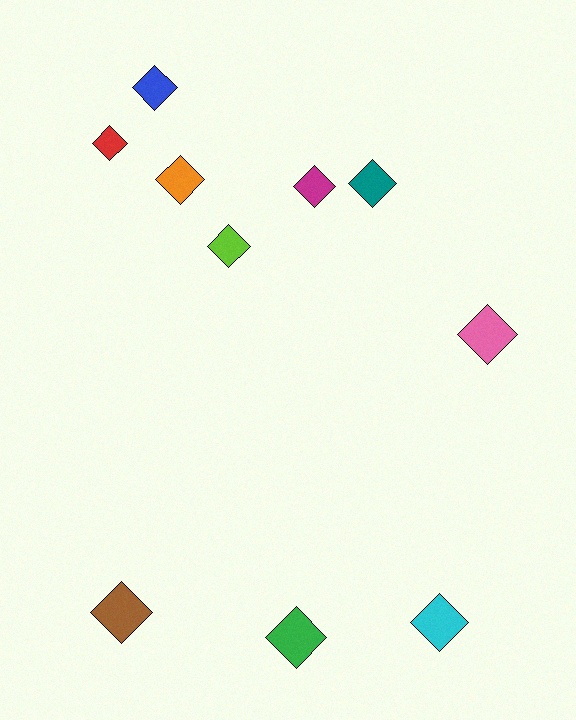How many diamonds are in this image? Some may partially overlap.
There are 10 diamonds.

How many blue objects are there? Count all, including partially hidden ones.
There is 1 blue object.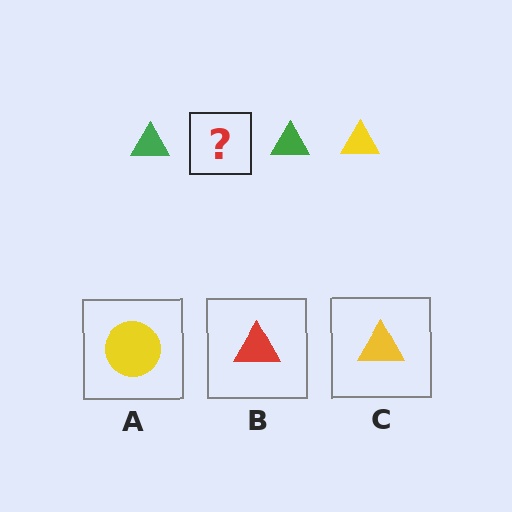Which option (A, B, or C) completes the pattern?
C.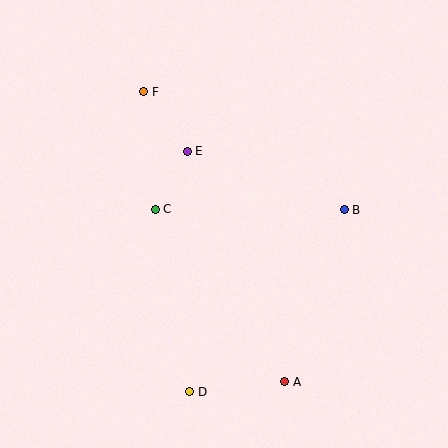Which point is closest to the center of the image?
Point C at (155, 209) is closest to the center.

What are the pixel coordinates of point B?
Point B is at (344, 210).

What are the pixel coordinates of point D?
Point D is at (190, 392).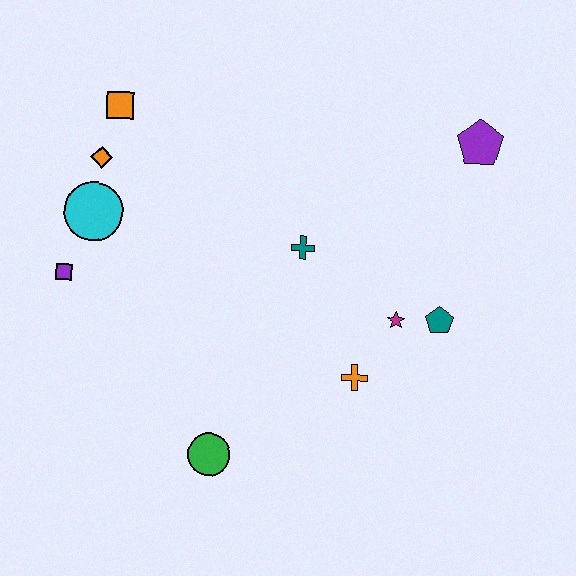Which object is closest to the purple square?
The cyan circle is closest to the purple square.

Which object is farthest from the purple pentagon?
The purple square is farthest from the purple pentagon.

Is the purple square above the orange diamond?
No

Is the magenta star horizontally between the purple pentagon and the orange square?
Yes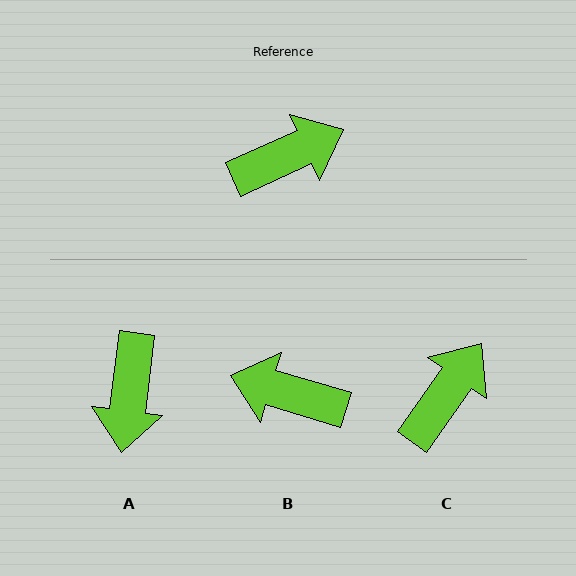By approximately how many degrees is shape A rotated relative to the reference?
Approximately 122 degrees clockwise.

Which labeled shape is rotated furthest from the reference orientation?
B, about 139 degrees away.